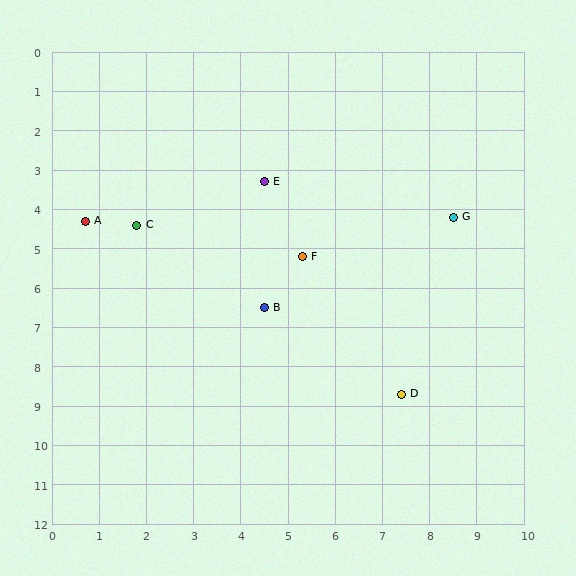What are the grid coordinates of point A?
Point A is at approximately (0.7, 4.3).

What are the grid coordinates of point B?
Point B is at approximately (4.5, 6.5).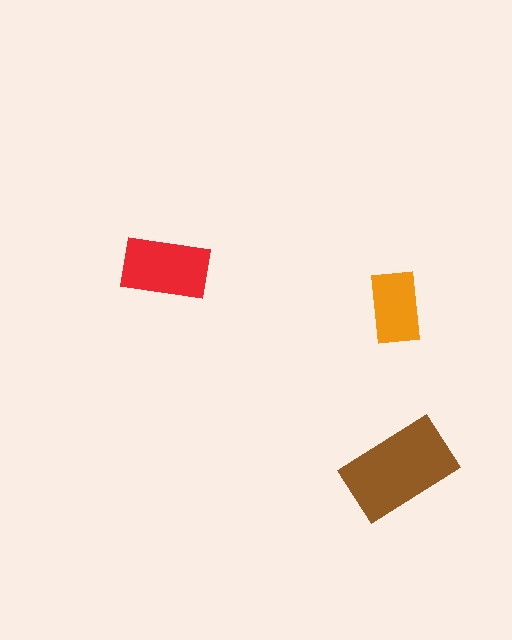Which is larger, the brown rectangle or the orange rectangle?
The brown one.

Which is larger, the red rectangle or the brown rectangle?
The brown one.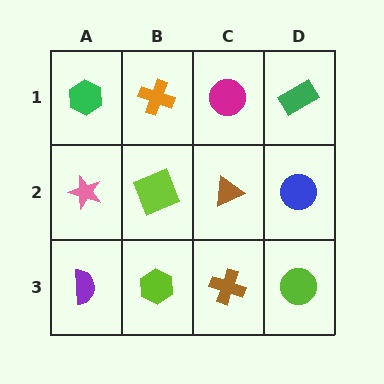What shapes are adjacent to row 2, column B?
An orange cross (row 1, column B), a lime hexagon (row 3, column B), a pink star (row 2, column A), a brown triangle (row 2, column C).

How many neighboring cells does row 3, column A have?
2.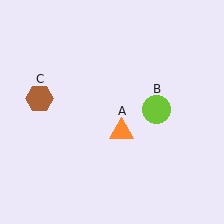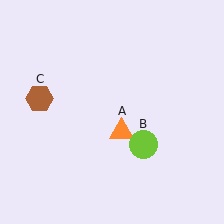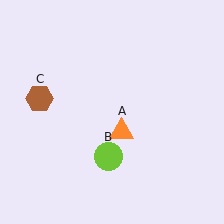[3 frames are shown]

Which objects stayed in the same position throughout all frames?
Orange triangle (object A) and brown hexagon (object C) remained stationary.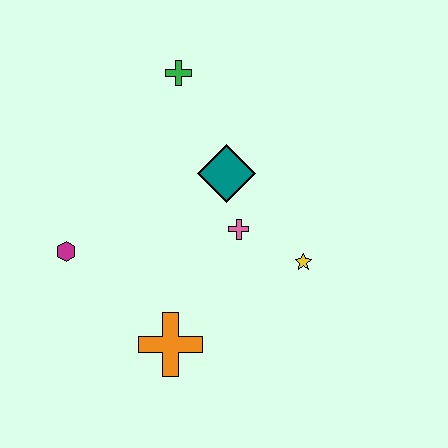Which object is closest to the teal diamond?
The pink cross is closest to the teal diamond.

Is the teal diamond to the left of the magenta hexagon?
No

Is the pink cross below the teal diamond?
Yes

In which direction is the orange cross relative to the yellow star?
The orange cross is to the left of the yellow star.